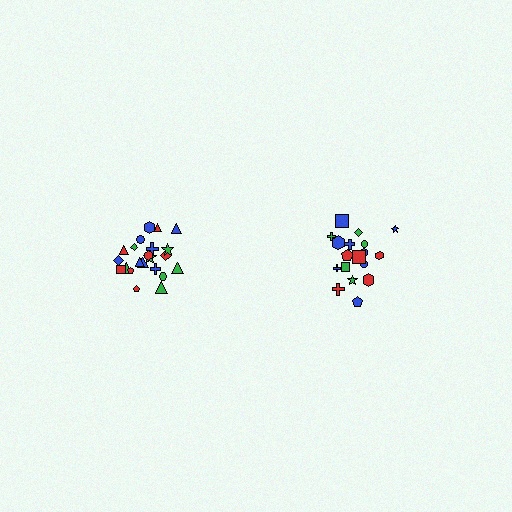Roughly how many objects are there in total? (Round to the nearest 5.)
Roughly 40 objects in total.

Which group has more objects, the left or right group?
The left group.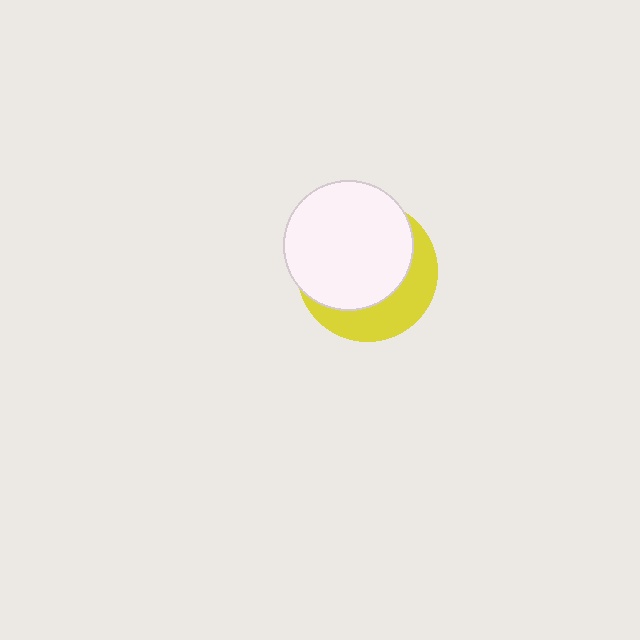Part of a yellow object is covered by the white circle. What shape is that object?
It is a circle.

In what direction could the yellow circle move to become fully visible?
The yellow circle could move toward the lower-right. That would shift it out from behind the white circle entirely.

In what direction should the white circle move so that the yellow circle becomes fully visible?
The white circle should move toward the upper-left. That is the shortest direction to clear the overlap and leave the yellow circle fully visible.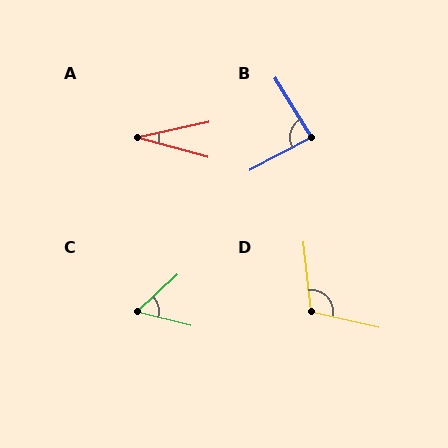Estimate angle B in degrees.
Approximately 86 degrees.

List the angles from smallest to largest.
A (28°), C (57°), B (86°), D (110°).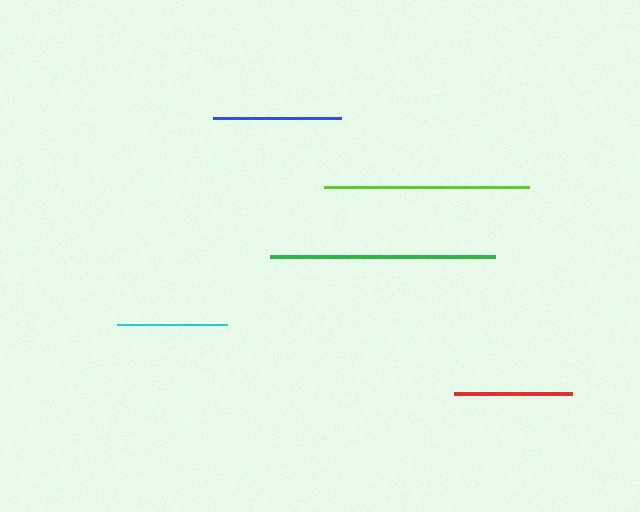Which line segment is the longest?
The green line is the longest at approximately 226 pixels.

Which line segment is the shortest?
The cyan line is the shortest at approximately 110 pixels.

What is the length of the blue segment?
The blue segment is approximately 127 pixels long.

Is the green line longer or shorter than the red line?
The green line is longer than the red line.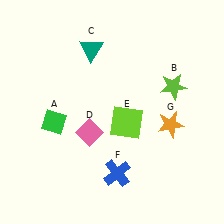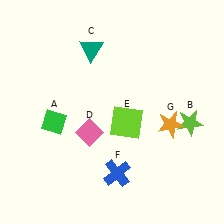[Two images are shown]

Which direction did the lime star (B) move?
The lime star (B) moved down.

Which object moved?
The lime star (B) moved down.